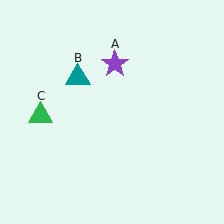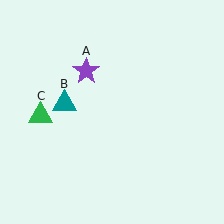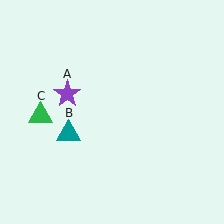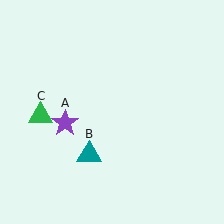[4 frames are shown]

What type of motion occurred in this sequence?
The purple star (object A), teal triangle (object B) rotated counterclockwise around the center of the scene.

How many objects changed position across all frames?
2 objects changed position: purple star (object A), teal triangle (object B).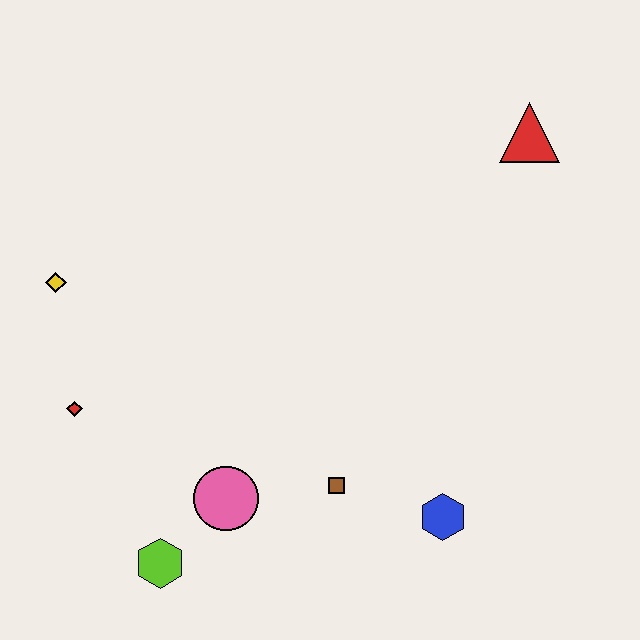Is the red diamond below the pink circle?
No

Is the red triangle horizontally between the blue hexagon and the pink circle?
No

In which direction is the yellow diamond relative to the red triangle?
The yellow diamond is to the left of the red triangle.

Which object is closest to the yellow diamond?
The red diamond is closest to the yellow diamond.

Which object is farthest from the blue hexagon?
The yellow diamond is farthest from the blue hexagon.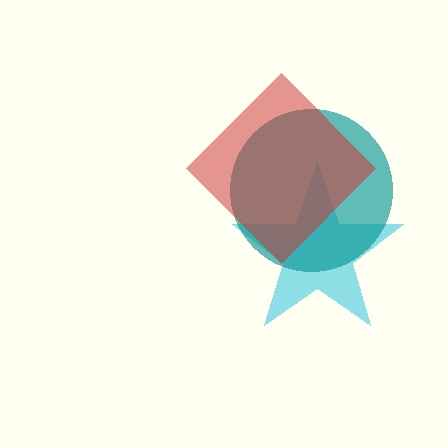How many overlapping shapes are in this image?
There are 3 overlapping shapes in the image.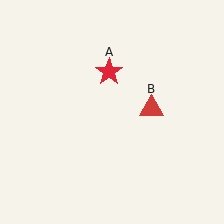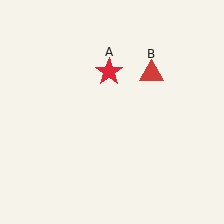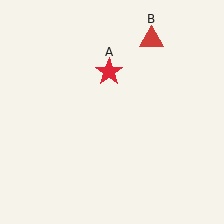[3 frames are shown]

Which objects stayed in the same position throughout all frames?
Red star (object A) remained stationary.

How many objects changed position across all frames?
1 object changed position: red triangle (object B).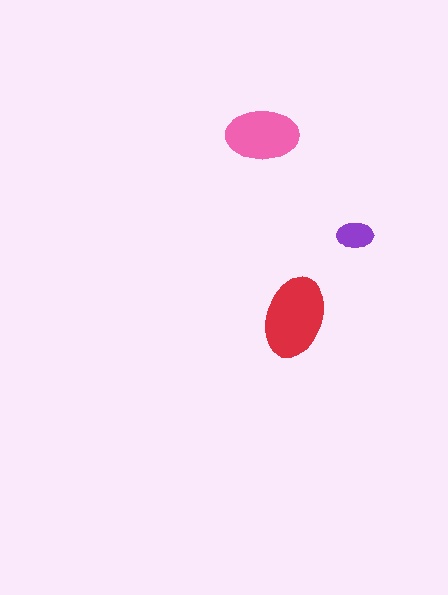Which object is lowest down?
The red ellipse is bottommost.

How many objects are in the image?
There are 3 objects in the image.